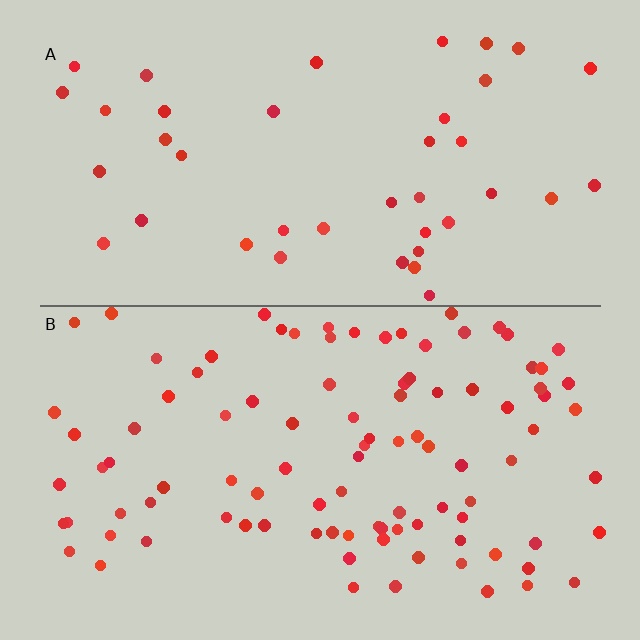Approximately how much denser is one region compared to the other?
Approximately 2.4× — region B over region A.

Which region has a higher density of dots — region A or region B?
B (the bottom).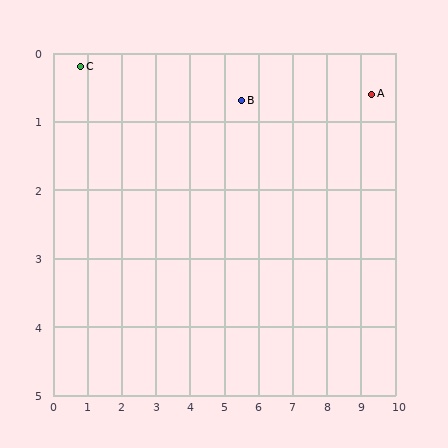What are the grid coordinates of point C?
Point C is at approximately (0.8, 0.2).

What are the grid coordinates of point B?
Point B is at approximately (5.5, 0.7).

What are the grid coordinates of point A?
Point A is at approximately (9.3, 0.6).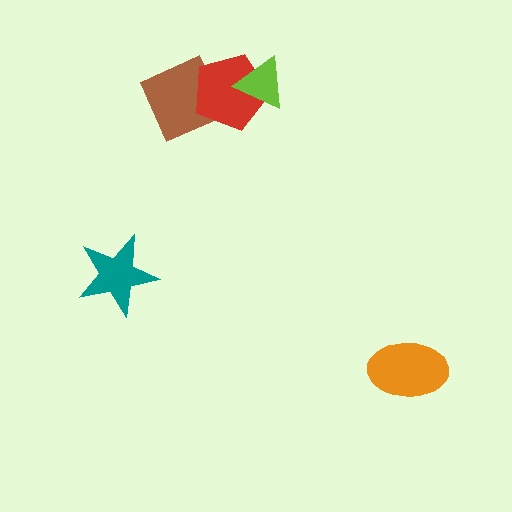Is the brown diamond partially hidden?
Yes, it is partially covered by another shape.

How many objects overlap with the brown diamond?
1 object overlaps with the brown diamond.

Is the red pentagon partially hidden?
Yes, it is partially covered by another shape.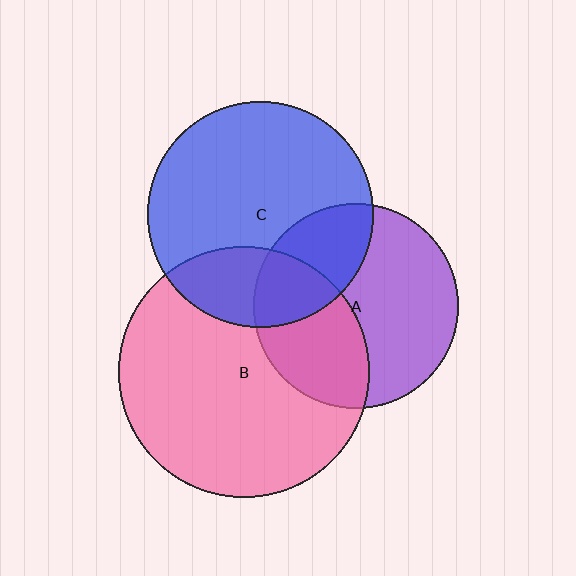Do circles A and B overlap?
Yes.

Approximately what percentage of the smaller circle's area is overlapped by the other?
Approximately 40%.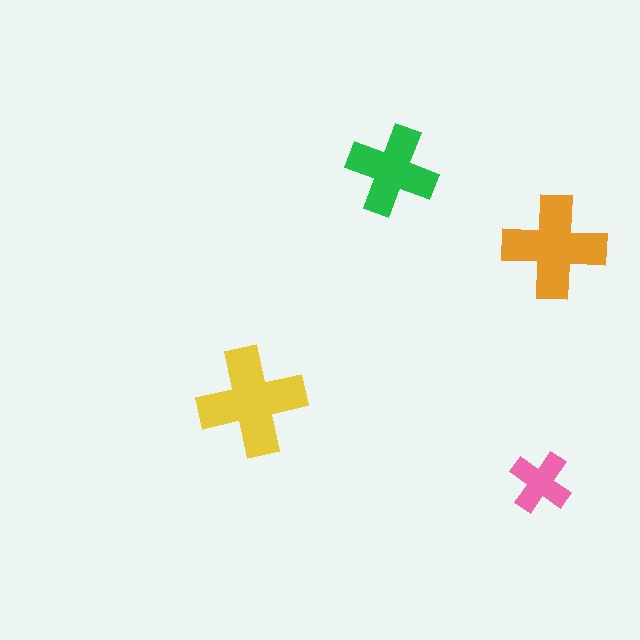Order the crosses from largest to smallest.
the yellow one, the orange one, the green one, the pink one.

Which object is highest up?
The green cross is topmost.